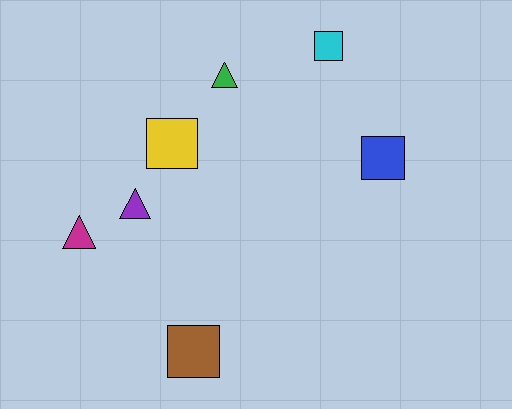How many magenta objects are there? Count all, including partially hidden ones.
There is 1 magenta object.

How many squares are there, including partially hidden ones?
There are 4 squares.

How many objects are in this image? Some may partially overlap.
There are 7 objects.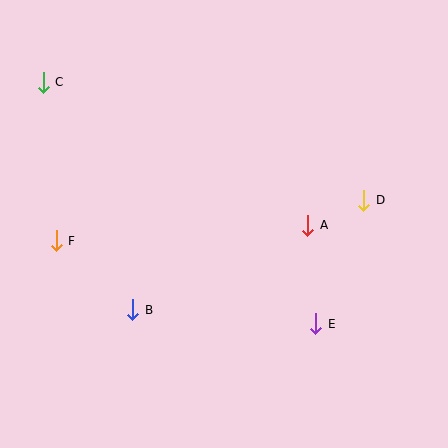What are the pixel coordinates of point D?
Point D is at (364, 200).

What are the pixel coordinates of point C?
Point C is at (43, 83).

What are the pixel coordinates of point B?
Point B is at (133, 310).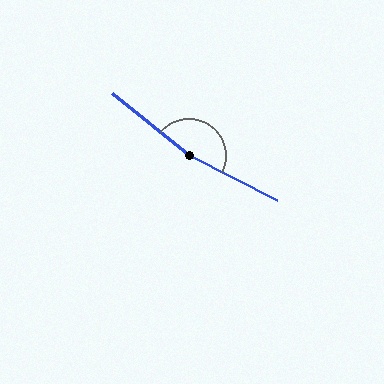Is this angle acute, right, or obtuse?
It is obtuse.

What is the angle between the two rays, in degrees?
Approximately 168 degrees.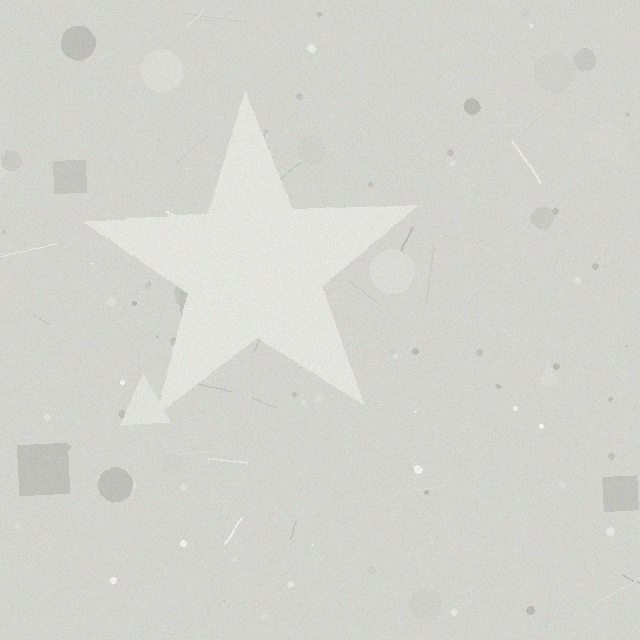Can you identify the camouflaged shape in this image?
The camouflaged shape is a star.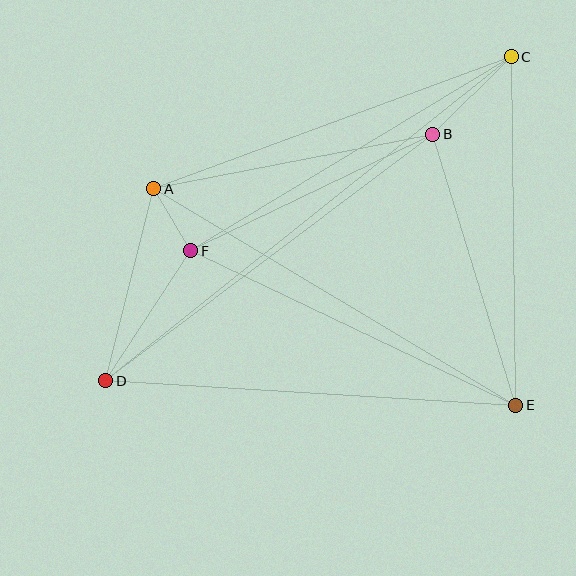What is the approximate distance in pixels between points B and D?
The distance between B and D is approximately 410 pixels.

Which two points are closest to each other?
Points A and F are closest to each other.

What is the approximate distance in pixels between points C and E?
The distance between C and E is approximately 349 pixels.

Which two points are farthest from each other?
Points C and D are farthest from each other.